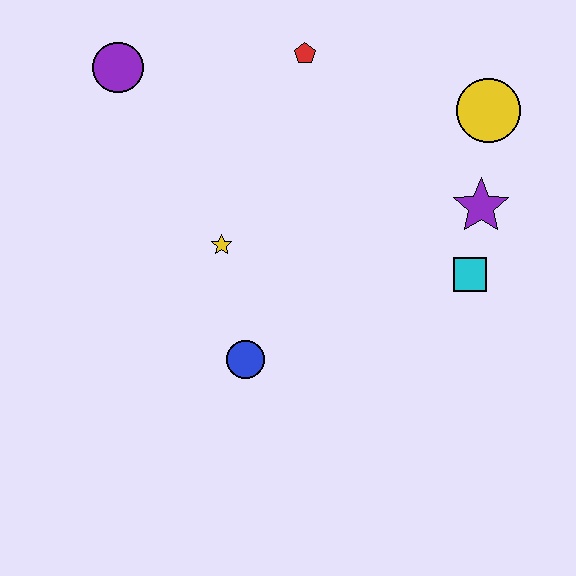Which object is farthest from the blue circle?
The yellow circle is farthest from the blue circle.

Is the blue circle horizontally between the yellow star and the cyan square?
Yes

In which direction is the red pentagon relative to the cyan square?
The red pentagon is above the cyan square.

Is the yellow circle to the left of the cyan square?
No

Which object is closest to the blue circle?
The yellow star is closest to the blue circle.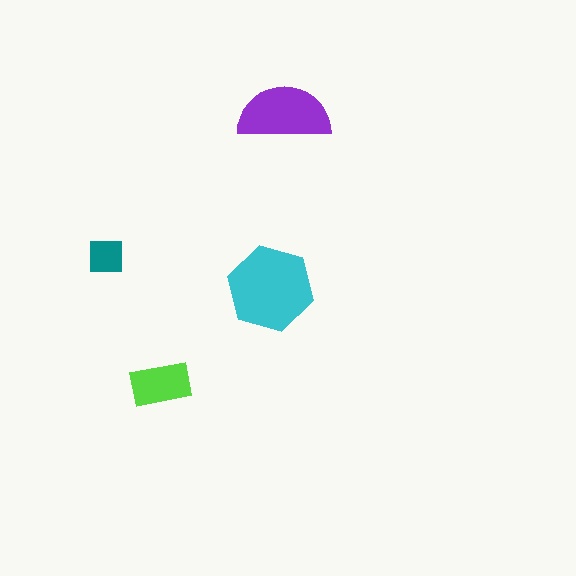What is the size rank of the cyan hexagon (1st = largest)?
1st.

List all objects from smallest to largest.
The teal square, the lime rectangle, the purple semicircle, the cyan hexagon.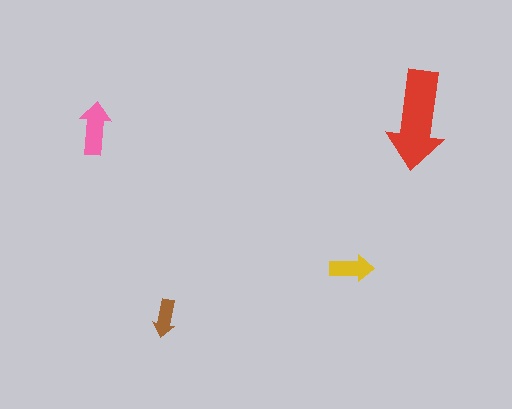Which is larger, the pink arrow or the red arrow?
The red one.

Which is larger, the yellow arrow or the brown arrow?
The yellow one.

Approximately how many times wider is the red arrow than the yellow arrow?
About 2 times wider.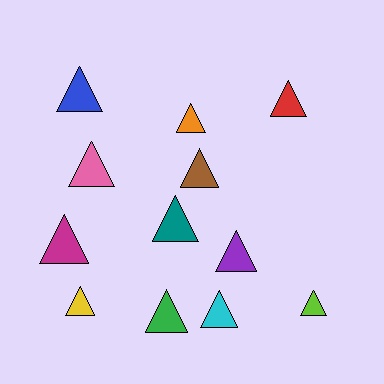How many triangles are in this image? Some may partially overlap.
There are 12 triangles.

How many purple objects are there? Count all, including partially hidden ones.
There is 1 purple object.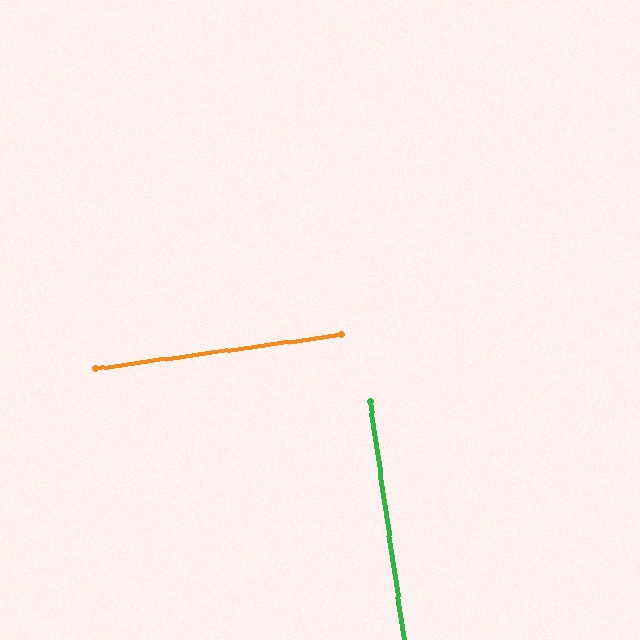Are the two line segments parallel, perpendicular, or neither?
Perpendicular — they meet at approximately 90°.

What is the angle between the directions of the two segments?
Approximately 90 degrees.